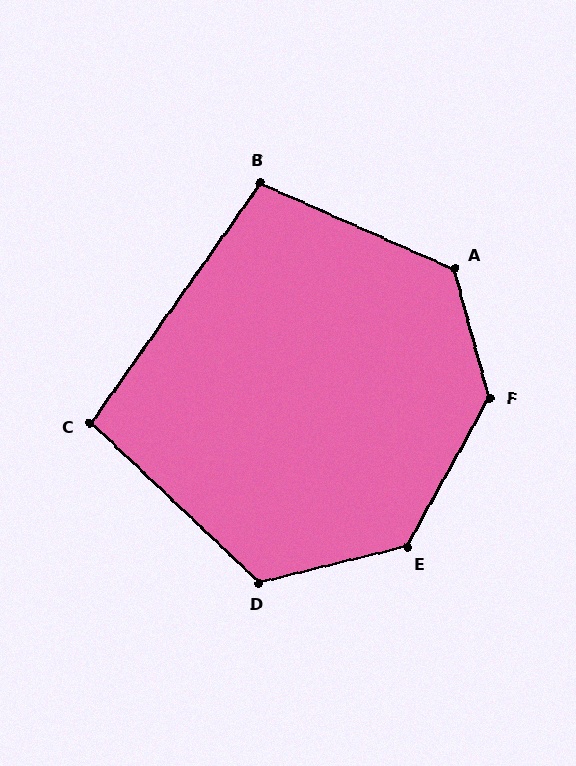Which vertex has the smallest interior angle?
C, at approximately 98 degrees.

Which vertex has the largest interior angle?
F, at approximately 136 degrees.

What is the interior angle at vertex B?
Approximately 101 degrees (obtuse).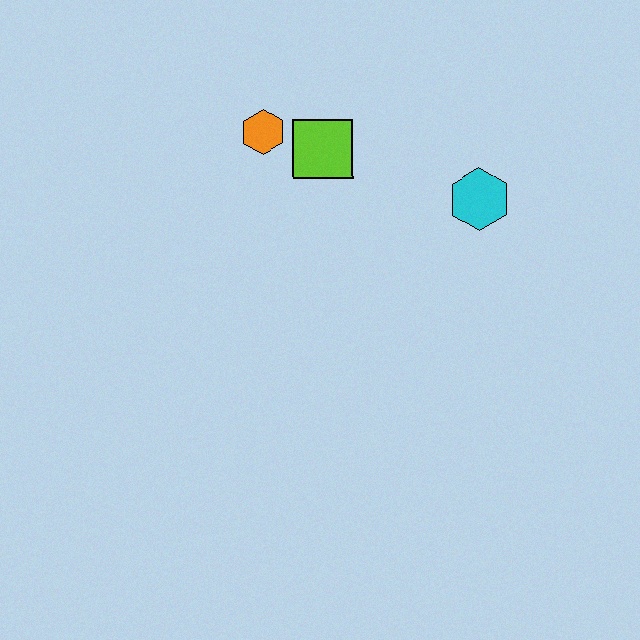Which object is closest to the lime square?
The orange hexagon is closest to the lime square.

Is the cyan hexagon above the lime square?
No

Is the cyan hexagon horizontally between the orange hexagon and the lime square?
No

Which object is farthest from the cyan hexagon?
The orange hexagon is farthest from the cyan hexagon.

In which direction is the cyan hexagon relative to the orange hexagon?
The cyan hexagon is to the right of the orange hexagon.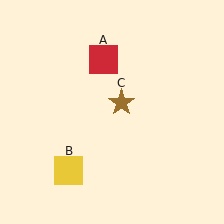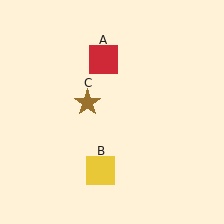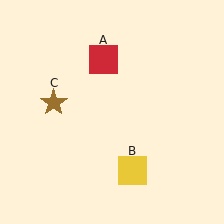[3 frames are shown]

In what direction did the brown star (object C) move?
The brown star (object C) moved left.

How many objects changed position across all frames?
2 objects changed position: yellow square (object B), brown star (object C).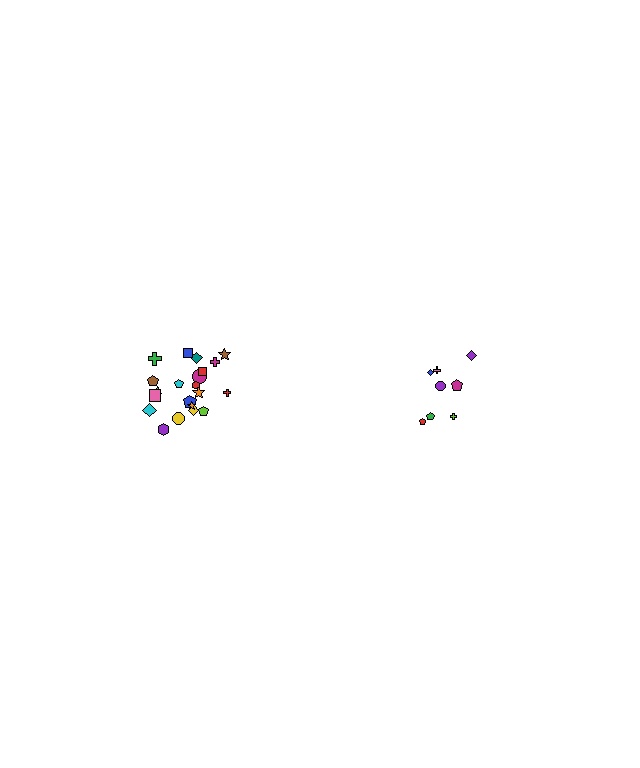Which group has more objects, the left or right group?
The left group.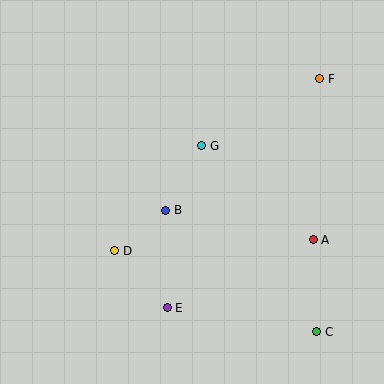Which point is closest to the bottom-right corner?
Point C is closest to the bottom-right corner.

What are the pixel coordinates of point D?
Point D is at (115, 251).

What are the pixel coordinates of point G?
Point G is at (202, 146).